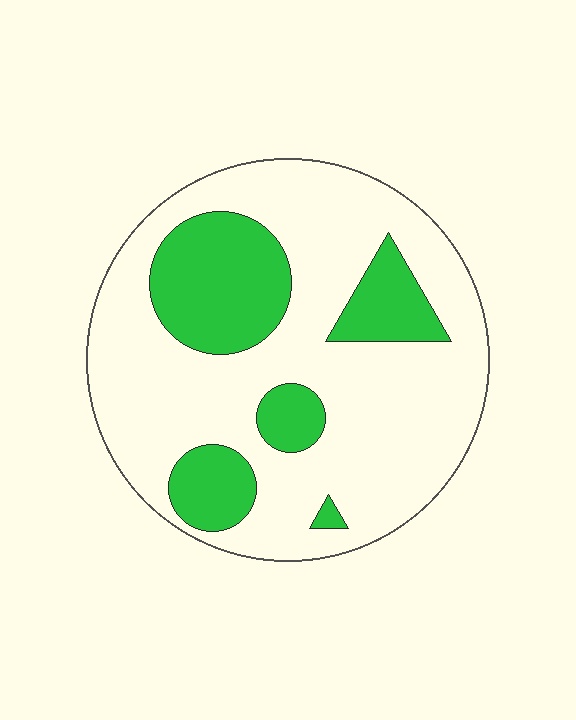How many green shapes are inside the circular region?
5.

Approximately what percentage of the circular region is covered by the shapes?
Approximately 25%.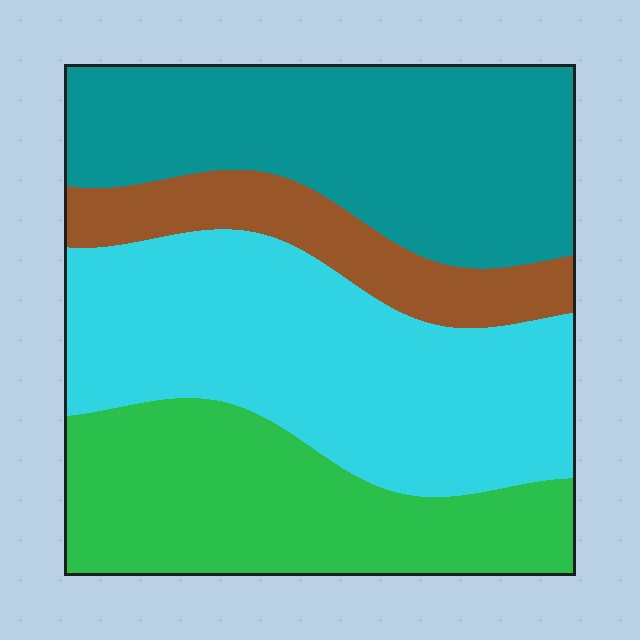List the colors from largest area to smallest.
From largest to smallest: cyan, teal, green, brown.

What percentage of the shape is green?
Green takes up less than a quarter of the shape.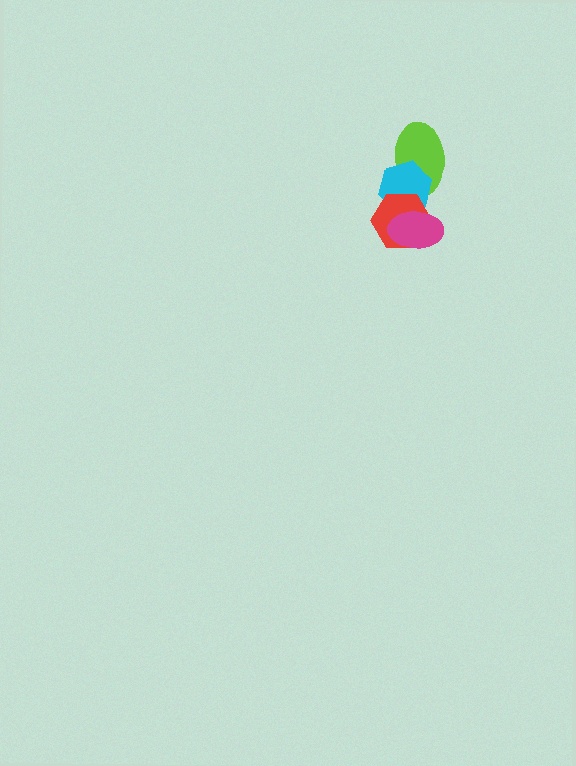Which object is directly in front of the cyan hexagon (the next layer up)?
The red hexagon is directly in front of the cyan hexagon.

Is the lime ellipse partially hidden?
Yes, it is partially covered by another shape.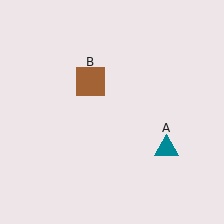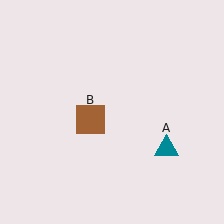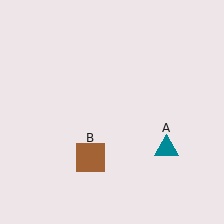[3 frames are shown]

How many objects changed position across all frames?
1 object changed position: brown square (object B).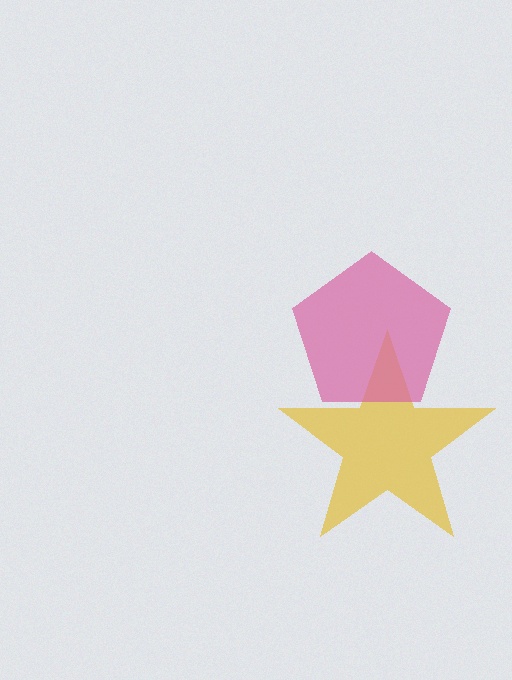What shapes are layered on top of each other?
The layered shapes are: a yellow star, a pink pentagon.